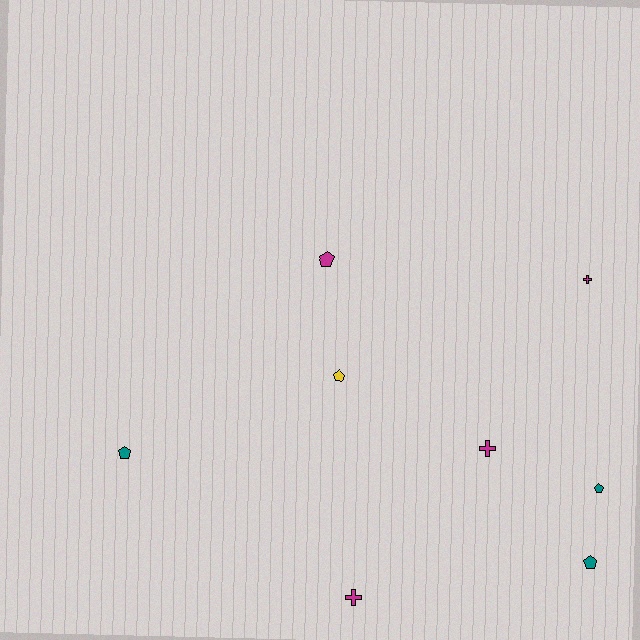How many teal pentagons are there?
There are 3 teal pentagons.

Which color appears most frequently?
Magenta, with 4 objects.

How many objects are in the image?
There are 8 objects.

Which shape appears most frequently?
Pentagon, with 5 objects.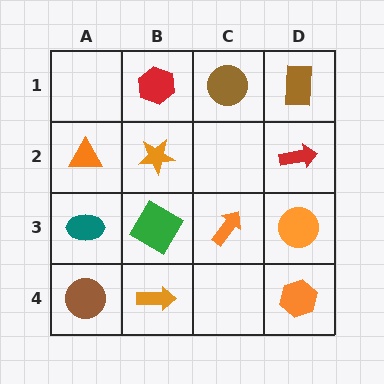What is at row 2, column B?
An orange star.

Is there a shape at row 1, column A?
No, that cell is empty.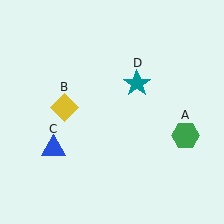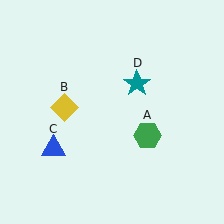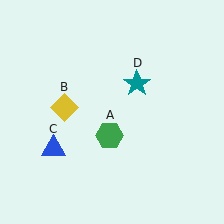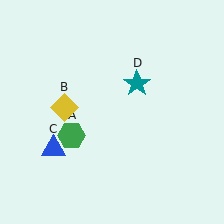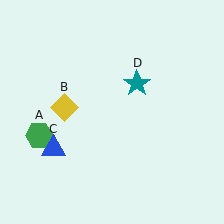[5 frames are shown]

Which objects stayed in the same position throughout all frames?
Yellow diamond (object B) and blue triangle (object C) and teal star (object D) remained stationary.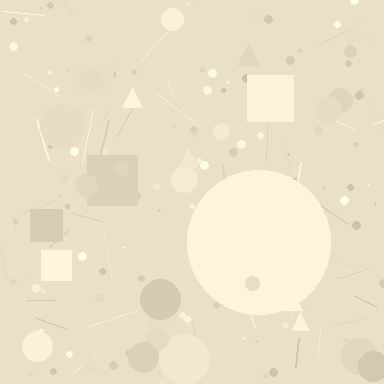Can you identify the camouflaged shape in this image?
The camouflaged shape is a circle.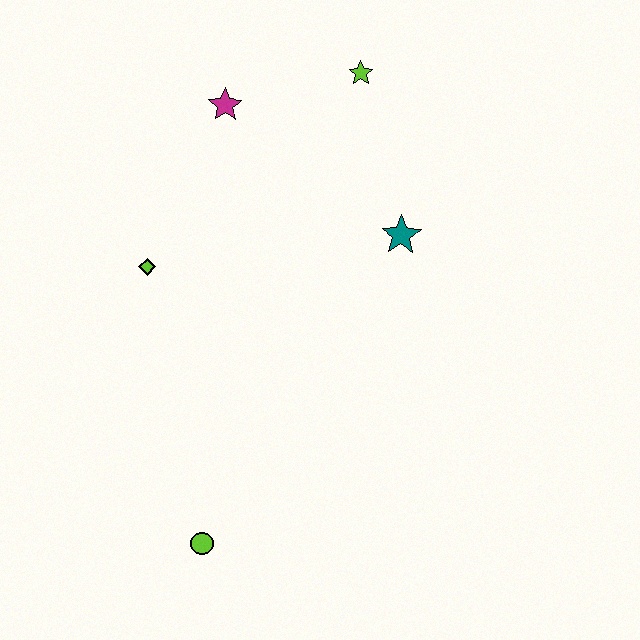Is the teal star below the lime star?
Yes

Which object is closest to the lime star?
The magenta star is closest to the lime star.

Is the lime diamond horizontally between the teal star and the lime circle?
No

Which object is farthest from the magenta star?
The lime circle is farthest from the magenta star.